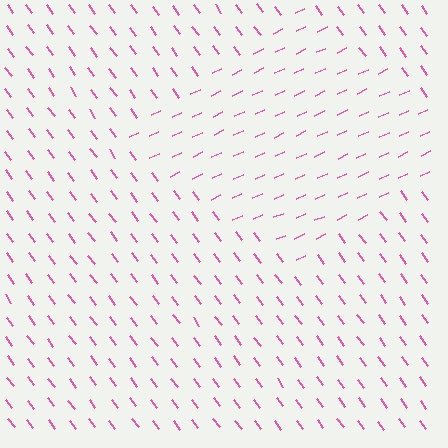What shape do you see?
I see a diamond.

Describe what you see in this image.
The image is filled with small pink line segments. A diamond region in the image has lines oriented differently from the surrounding lines, creating a visible texture boundary.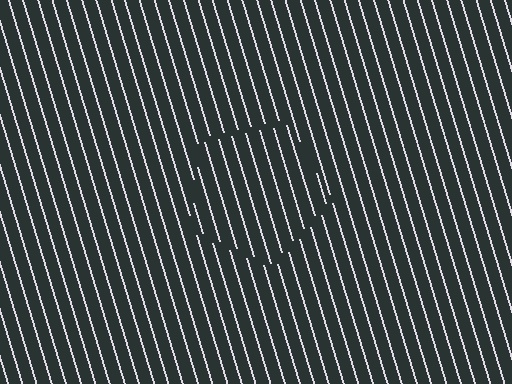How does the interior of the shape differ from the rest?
The interior of the shape contains the same grating, shifted by half a period — the contour is defined by the phase discontinuity where line-ends from the inner and outer gratings abut.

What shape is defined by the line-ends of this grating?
An illusory pentagon. The interior of the shape contains the same grating, shifted by half a period — the contour is defined by the phase discontinuity where line-ends from the inner and outer gratings abut.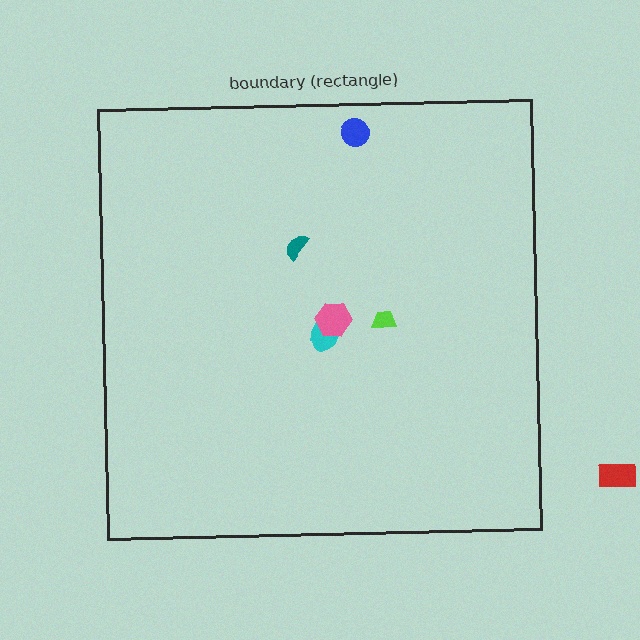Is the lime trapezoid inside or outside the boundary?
Inside.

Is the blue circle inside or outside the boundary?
Inside.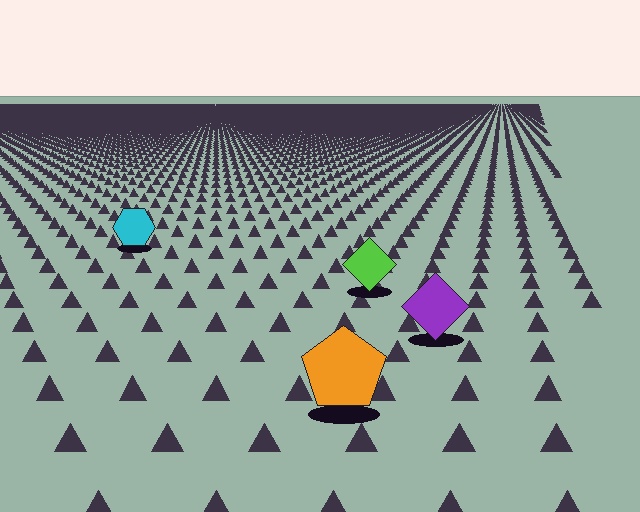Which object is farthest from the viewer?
The cyan hexagon is farthest from the viewer. It appears smaller and the ground texture around it is denser.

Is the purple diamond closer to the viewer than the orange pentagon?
No. The orange pentagon is closer — you can tell from the texture gradient: the ground texture is coarser near it.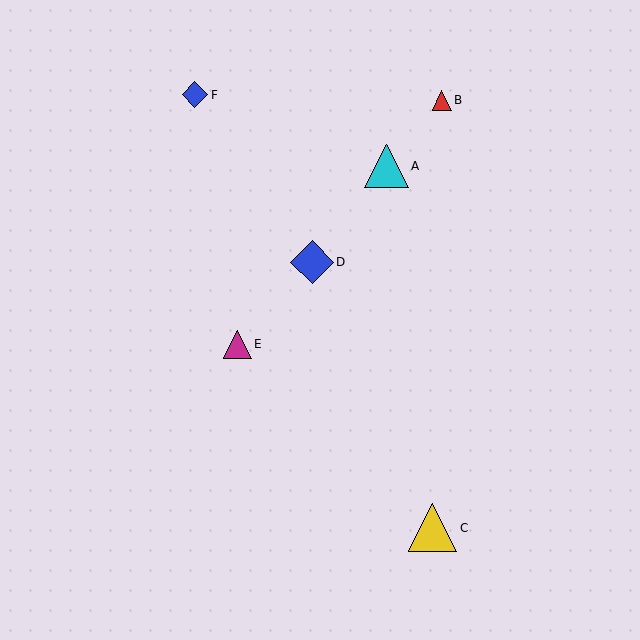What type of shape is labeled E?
Shape E is a magenta triangle.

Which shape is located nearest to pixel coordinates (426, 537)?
The yellow triangle (labeled C) at (433, 528) is nearest to that location.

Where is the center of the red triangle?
The center of the red triangle is at (442, 100).